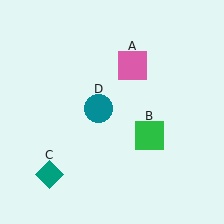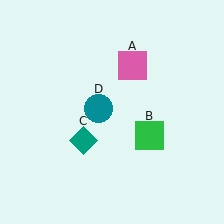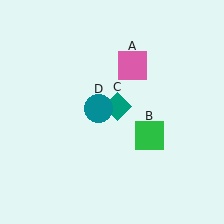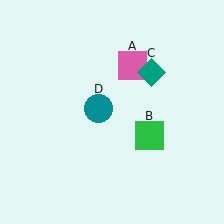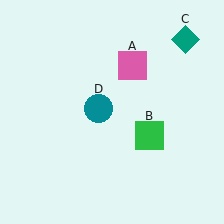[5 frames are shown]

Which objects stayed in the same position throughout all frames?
Pink square (object A) and green square (object B) and teal circle (object D) remained stationary.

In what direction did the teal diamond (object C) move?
The teal diamond (object C) moved up and to the right.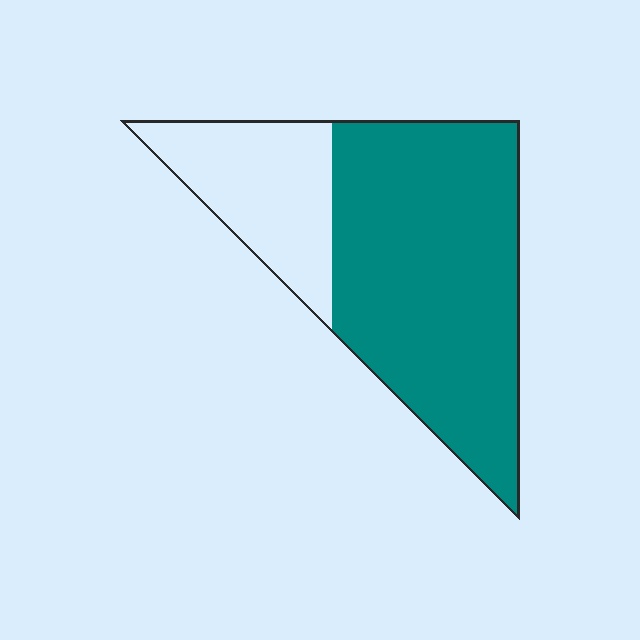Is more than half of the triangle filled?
Yes.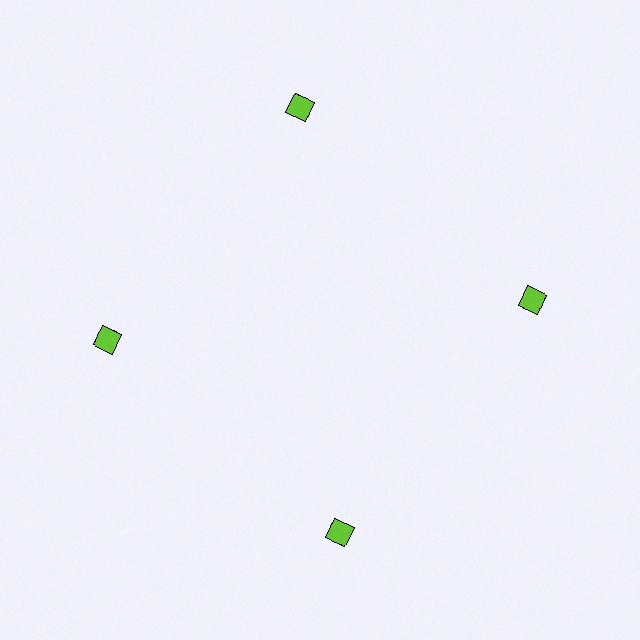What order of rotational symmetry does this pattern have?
This pattern has 4-fold rotational symmetry.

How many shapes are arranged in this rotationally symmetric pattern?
There are 4 shapes, arranged in 4 groups of 1.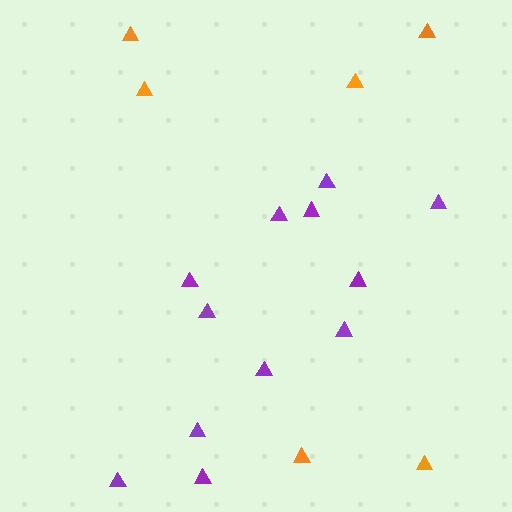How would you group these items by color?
There are 2 groups: one group of orange triangles (6) and one group of purple triangles (12).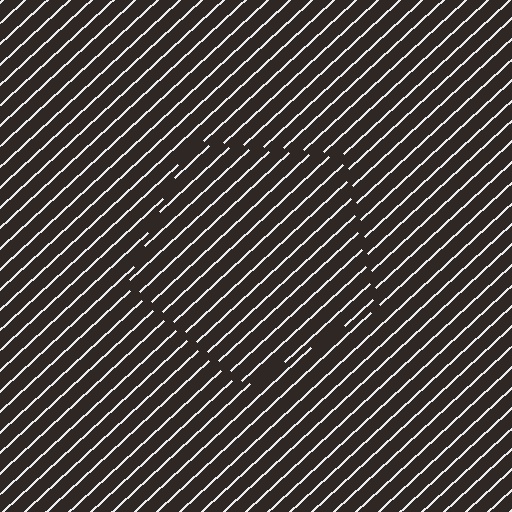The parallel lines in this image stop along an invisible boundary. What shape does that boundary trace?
An illusory pentagon. The interior of the shape contains the same grating, shifted by half a period — the contour is defined by the phase discontinuity where line-ends from the inner and outer gratings abut.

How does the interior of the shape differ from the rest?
The interior of the shape contains the same grating, shifted by half a period — the contour is defined by the phase discontinuity where line-ends from the inner and outer gratings abut.